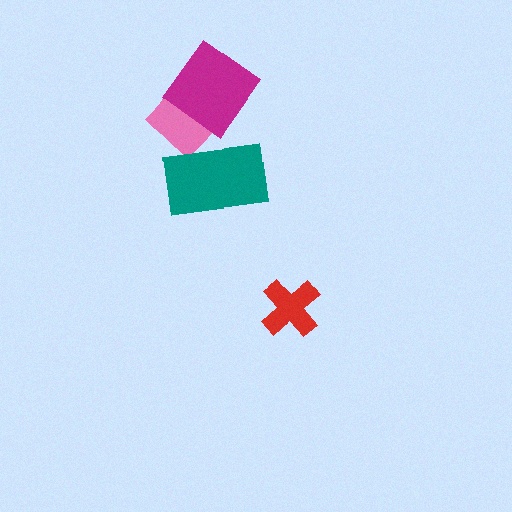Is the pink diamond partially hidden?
Yes, it is partially covered by another shape.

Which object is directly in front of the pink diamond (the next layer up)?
The magenta diamond is directly in front of the pink diamond.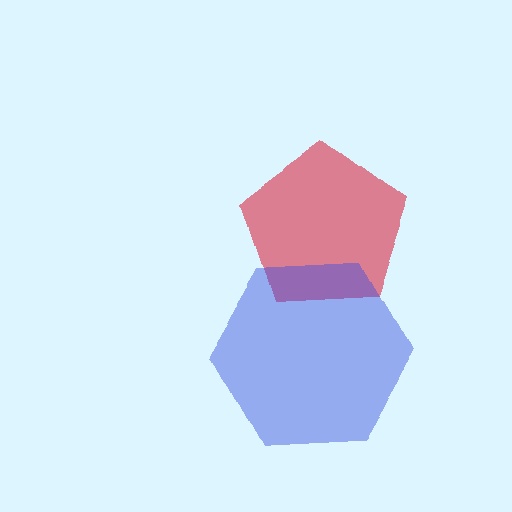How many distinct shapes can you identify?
There are 2 distinct shapes: a red pentagon, a blue hexagon.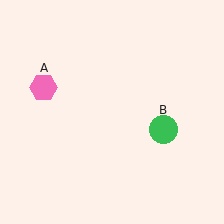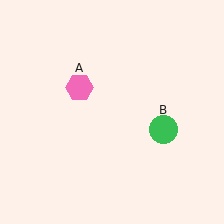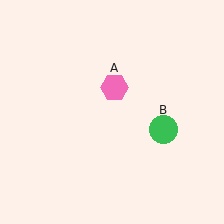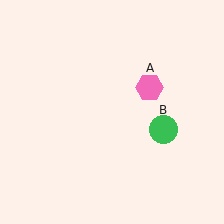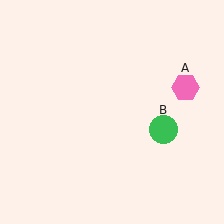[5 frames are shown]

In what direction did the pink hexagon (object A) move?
The pink hexagon (object A) moved right.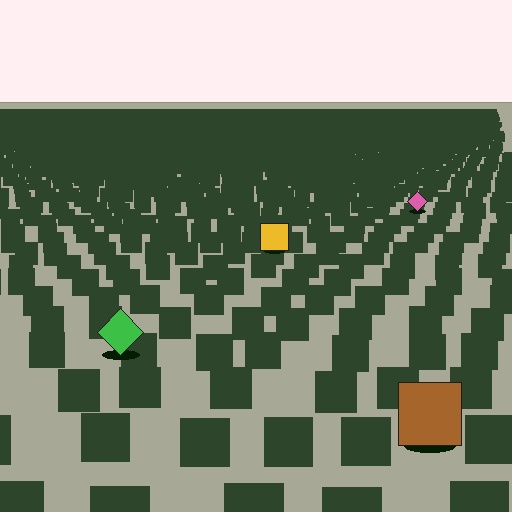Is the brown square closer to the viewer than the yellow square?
Yes. The brown square is closer — you can tell from the texture gradient: the ground texture is coarser near it.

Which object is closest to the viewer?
The brown square is closest. The texture marks near it are larger and more spread out.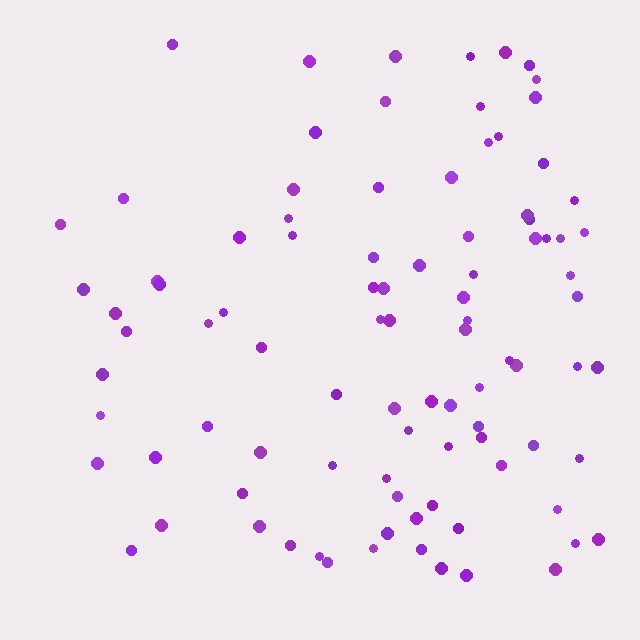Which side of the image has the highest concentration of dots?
The right.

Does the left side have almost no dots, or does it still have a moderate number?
Still a moderate number, just noticeably fewer than the right.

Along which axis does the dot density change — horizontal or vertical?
Horizontal.